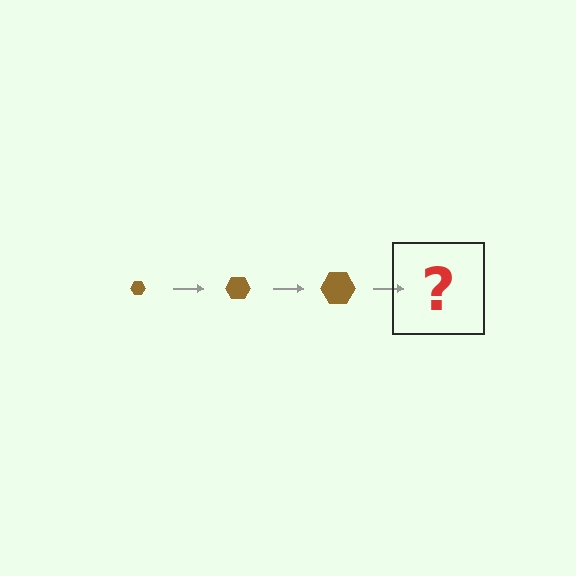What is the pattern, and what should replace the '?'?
The pattern is that the hexagon gets progressively larger each step. The '?' should be a brown hexagon, larger than the previous one.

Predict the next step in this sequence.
The next step is a brown hexagon, larger than the previous one.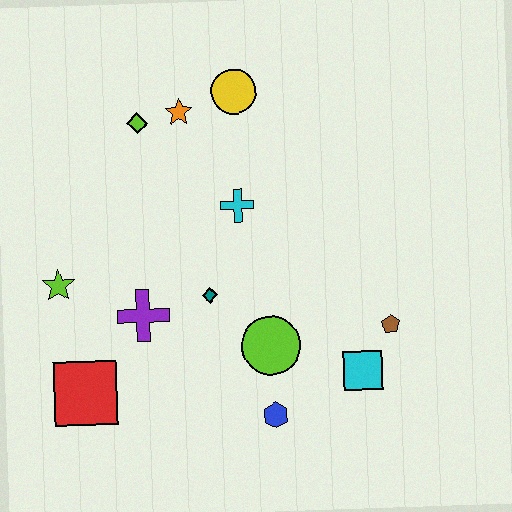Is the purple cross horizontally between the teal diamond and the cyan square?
No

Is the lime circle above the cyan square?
Yes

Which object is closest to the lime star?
The purple cross is closest to the lime star.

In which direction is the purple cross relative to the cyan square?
The purple cross is to the left of the cyan square.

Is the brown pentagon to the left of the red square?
No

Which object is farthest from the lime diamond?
The cyan square is farthest from the lime diamond.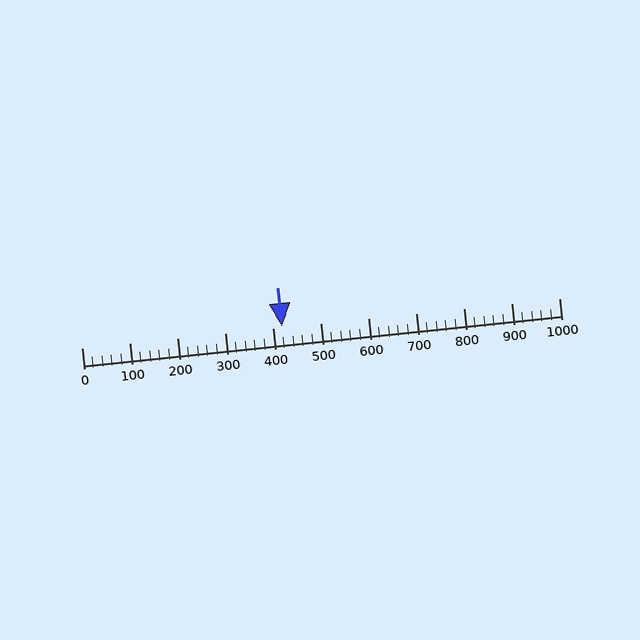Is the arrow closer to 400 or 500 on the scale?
The arrow is closer to 400.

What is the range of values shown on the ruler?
The ruler shows values from 0 to 1000.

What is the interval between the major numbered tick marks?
The major tick marks are spaced 100 units apart.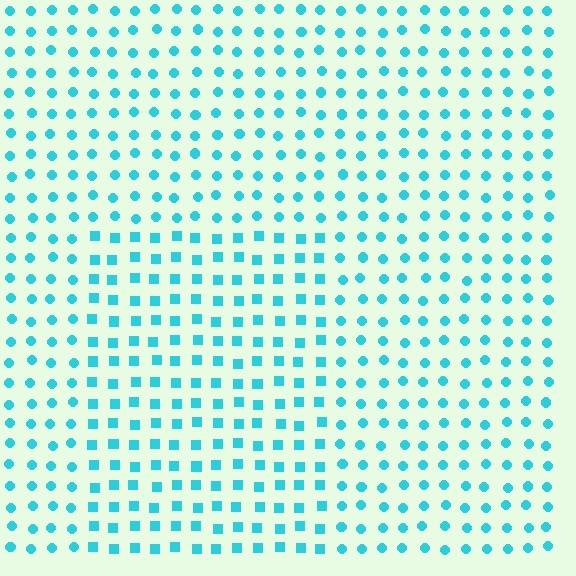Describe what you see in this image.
The image is filled with small cyan elements arranged in a uniform grid. A rectangle-shaped region contains squares, while the surrounding area contains circles. The boundary is defined purely by the change in element shape.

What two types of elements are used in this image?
The image uses squares inside the rectangle region and circles outside it.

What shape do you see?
I see a rectangle.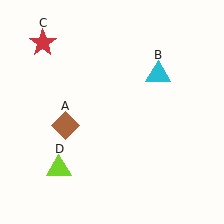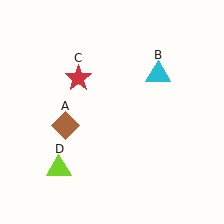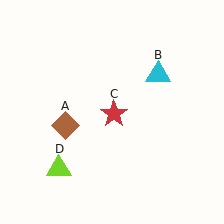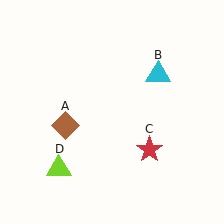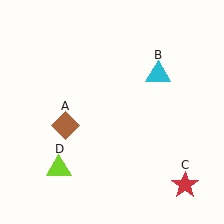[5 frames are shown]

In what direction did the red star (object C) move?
The red star (object C) moved down and to the right.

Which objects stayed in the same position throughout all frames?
Brown diamond (object A) and cyan triangle (object B) and lime triangle (object D) remained stationary.